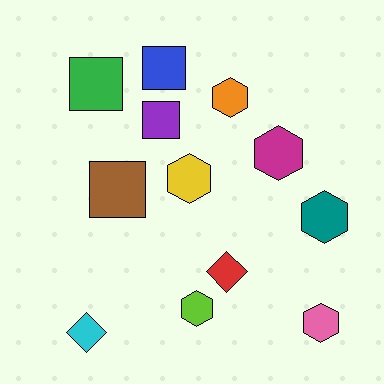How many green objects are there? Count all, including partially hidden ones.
There is 1 green object.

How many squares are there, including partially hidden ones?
There are 4 squares.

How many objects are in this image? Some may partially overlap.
There are 12 objects.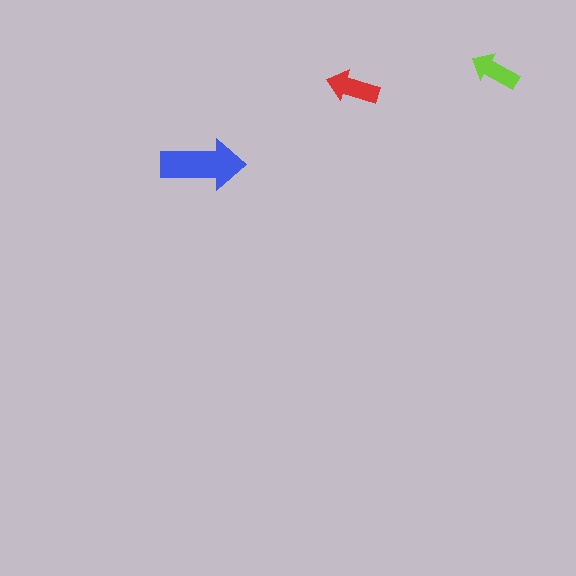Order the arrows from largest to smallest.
the blue one, the red one, the lime one.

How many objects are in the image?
There are 3 objects in the image.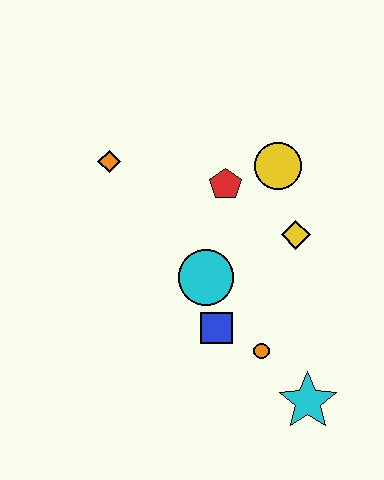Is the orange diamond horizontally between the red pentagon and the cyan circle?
No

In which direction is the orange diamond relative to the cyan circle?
The orange diamond is above the cyan circle.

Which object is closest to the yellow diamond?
The yellow circle is closest to the yellow diamond.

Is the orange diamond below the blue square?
No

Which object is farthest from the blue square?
The orange diamond is farthest from the blue square.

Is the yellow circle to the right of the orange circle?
Yes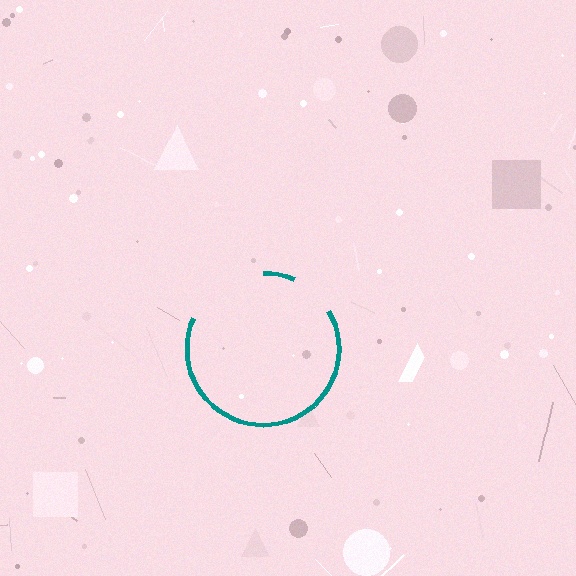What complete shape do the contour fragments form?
The contour fragments form a circle.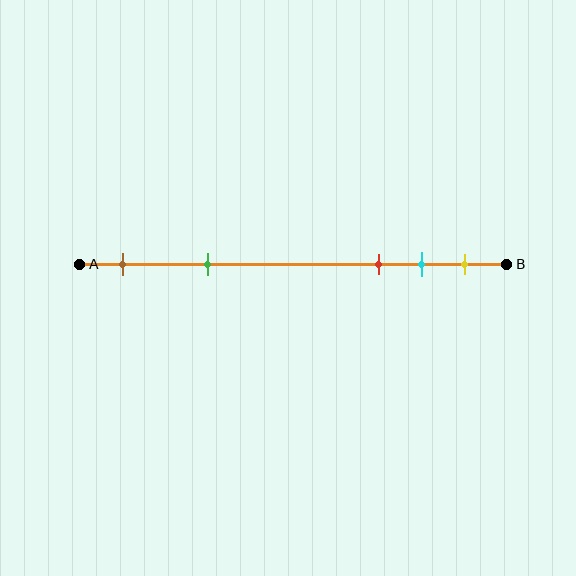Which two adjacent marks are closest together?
The cyan and yellow marks are the closest adjacent pair.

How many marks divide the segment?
There are 5 marks dividing the segment.